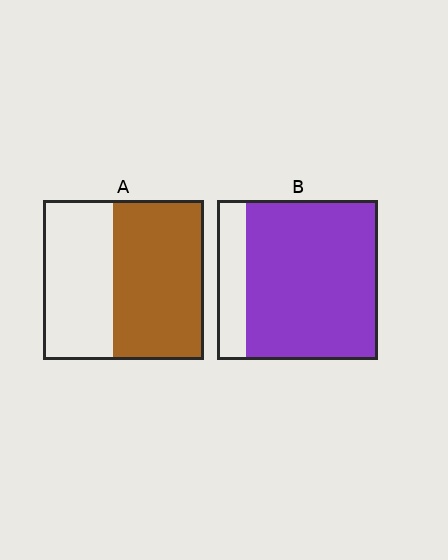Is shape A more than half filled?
Yes.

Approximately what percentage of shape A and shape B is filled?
A is approximately 55% and B is approximately 80%.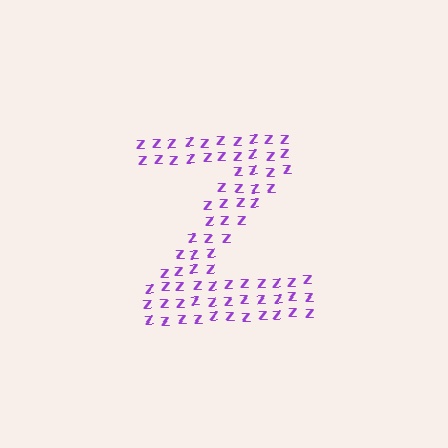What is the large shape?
The large shape is the letter Z.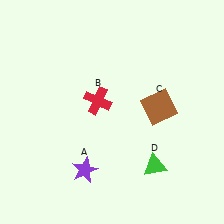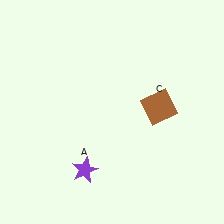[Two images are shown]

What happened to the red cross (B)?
The red cross (B) was removed in Image 2. It was in the top-left area of Image 1.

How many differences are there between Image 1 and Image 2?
There are 2 differences between the two images.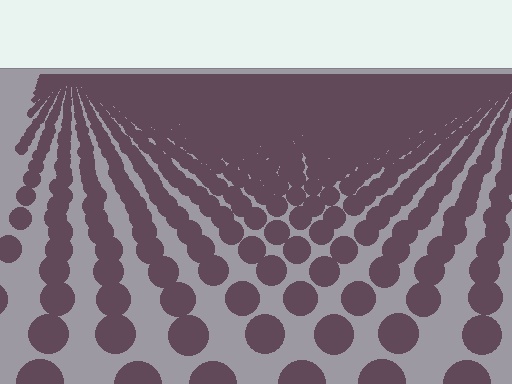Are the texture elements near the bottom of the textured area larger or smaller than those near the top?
Larger. Near the bottom, elements are closer to the viewer and appear at a bigger on-screen size.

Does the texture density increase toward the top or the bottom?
Density increases toward the top.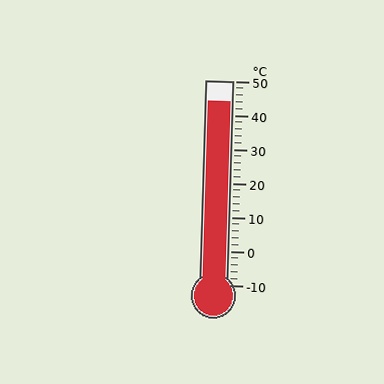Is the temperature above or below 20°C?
The temperature is above 20°C.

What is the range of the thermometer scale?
The thermometer scale ranges from -10°C to 50°C.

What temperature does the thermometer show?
The thermometer shows approximately 44°C.